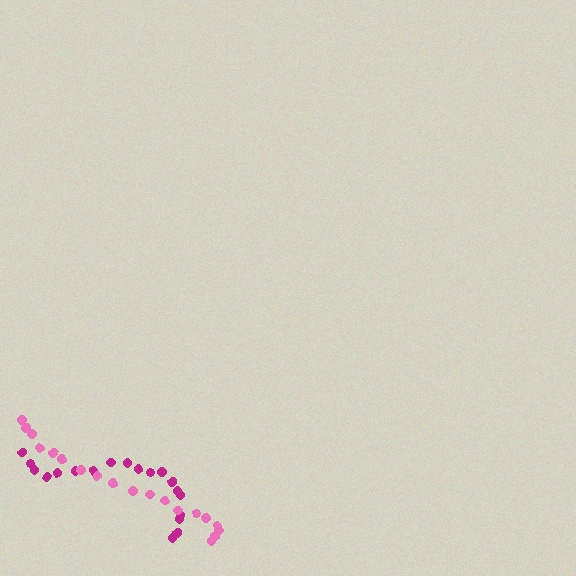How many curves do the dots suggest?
There are 2 distinct paths.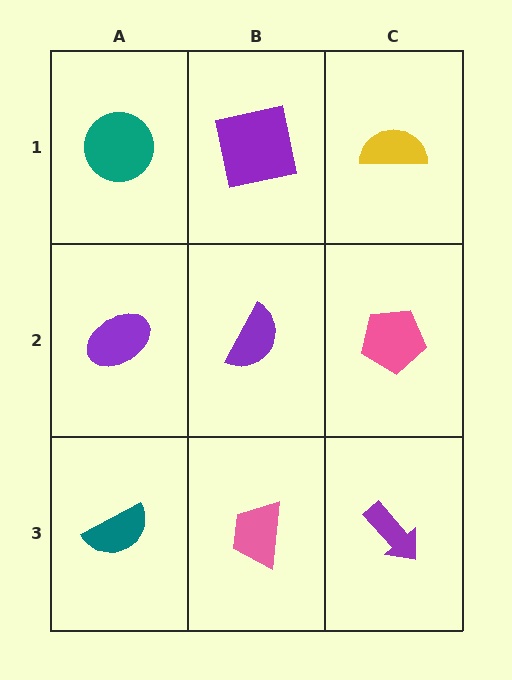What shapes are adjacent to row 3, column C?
A pink pentagon (row 2, column C), a pink trapezoid (row 3, column B).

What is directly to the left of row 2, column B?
A purple ellipse.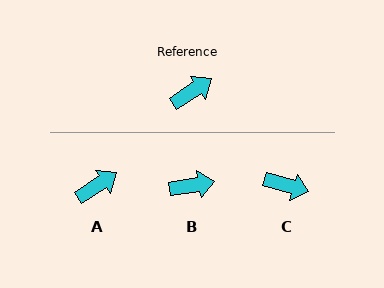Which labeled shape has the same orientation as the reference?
A.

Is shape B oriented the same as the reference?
No, it is off by about 24 degrees.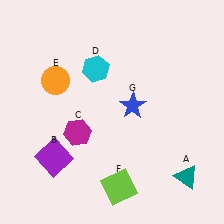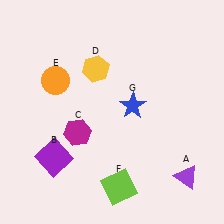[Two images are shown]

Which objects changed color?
A changed from teal to purple. D changed from cyan to yellow.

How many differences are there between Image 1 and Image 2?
There are 2 differences between the two images.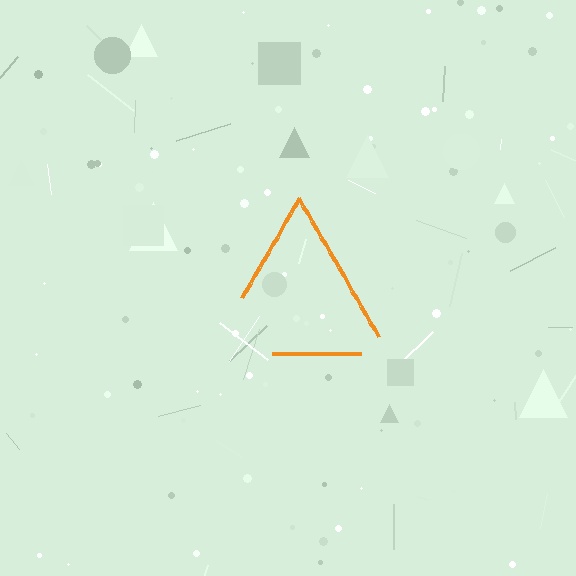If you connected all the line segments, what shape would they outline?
They would outline a triangle.